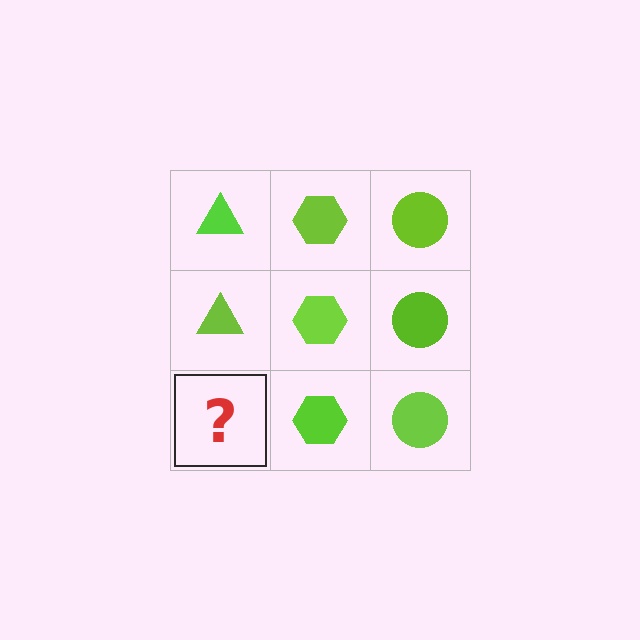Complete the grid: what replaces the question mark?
The question mark should be replaced with a lime triangle.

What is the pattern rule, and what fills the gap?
The rule is that each column has a consistent shape. The gap should be filled with a lime triangle.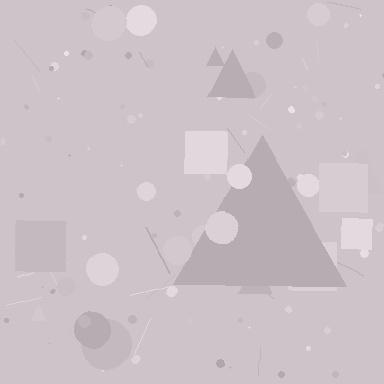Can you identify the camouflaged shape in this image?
The camouflaged shape is a triangle.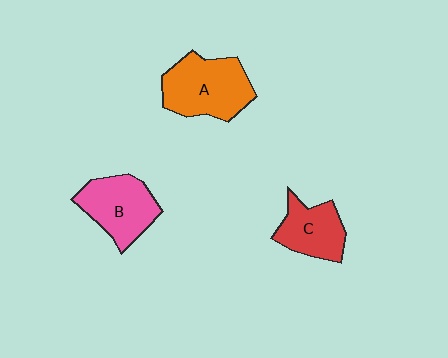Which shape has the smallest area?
Shape C (red).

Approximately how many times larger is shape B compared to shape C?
Approximately 1.2 times.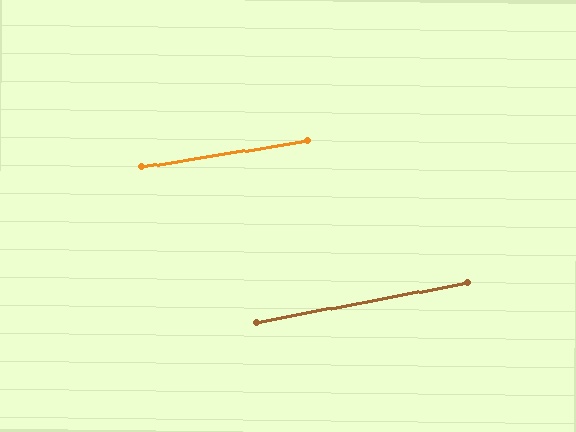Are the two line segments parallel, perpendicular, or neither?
Parallel — their directions differ by only 1.4°.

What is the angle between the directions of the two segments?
Approximately 1 degree.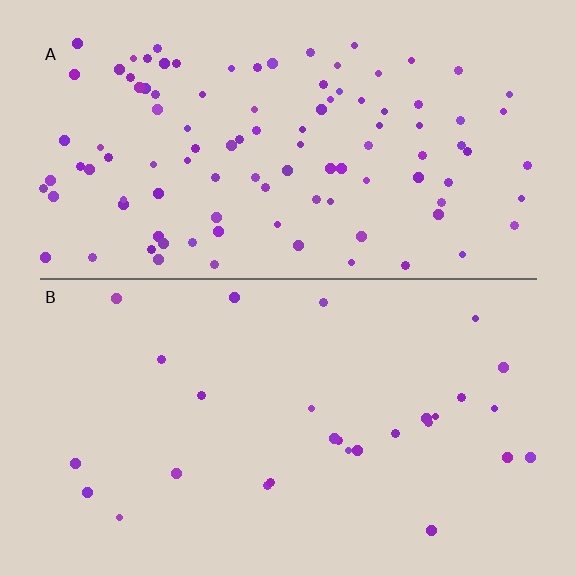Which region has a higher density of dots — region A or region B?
A (the top).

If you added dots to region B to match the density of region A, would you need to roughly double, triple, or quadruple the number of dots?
Approximately quadruple.